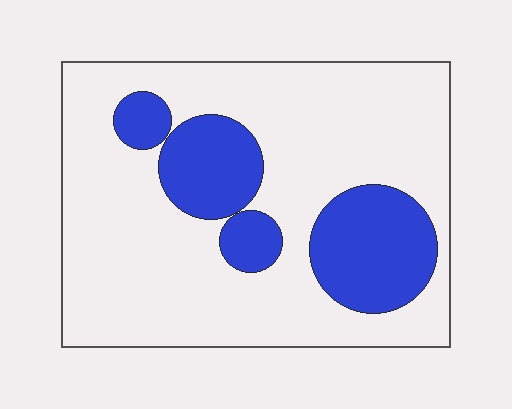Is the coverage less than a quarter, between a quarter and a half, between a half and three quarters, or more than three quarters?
Less than a quarter.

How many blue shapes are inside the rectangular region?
4.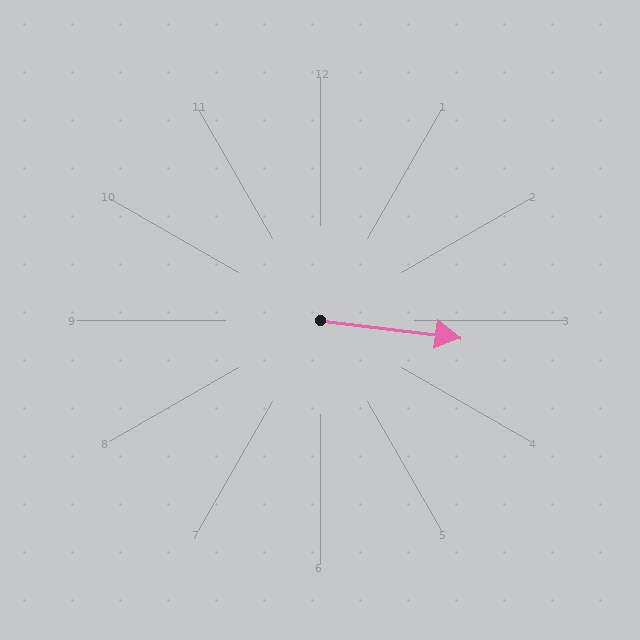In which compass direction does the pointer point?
East.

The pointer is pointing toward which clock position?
Roughly 3 o'clock.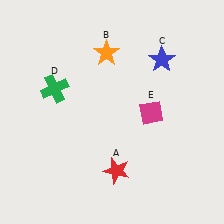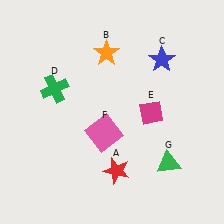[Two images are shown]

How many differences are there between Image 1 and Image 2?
There are 2 differences between the two images.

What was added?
A pink square (F), a green triangle (G) were added in Image 2.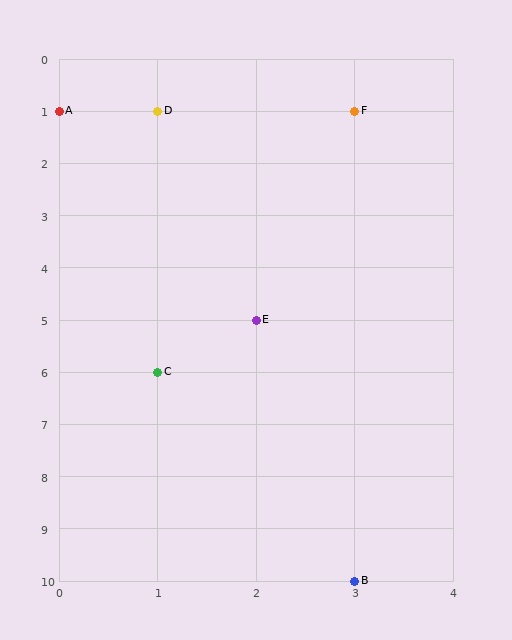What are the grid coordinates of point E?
Point E is at grid coordinates (2, 5).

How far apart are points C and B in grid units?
Points C and B are 2 columns and 4 rows apart (about 4.5 grid units diagonally).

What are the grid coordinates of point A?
Point A is at grid coordinates (0, 1).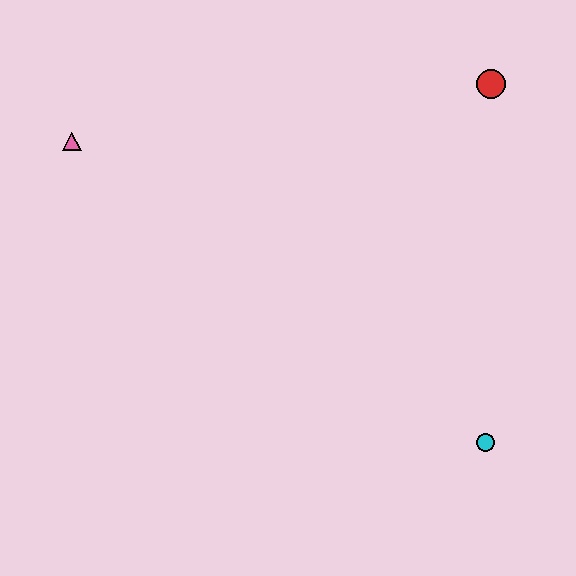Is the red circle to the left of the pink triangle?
No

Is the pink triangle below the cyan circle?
No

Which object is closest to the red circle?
The cyan circle is closest to the red circle.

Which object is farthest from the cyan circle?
The pink triangle is farthest from the cyan circle.